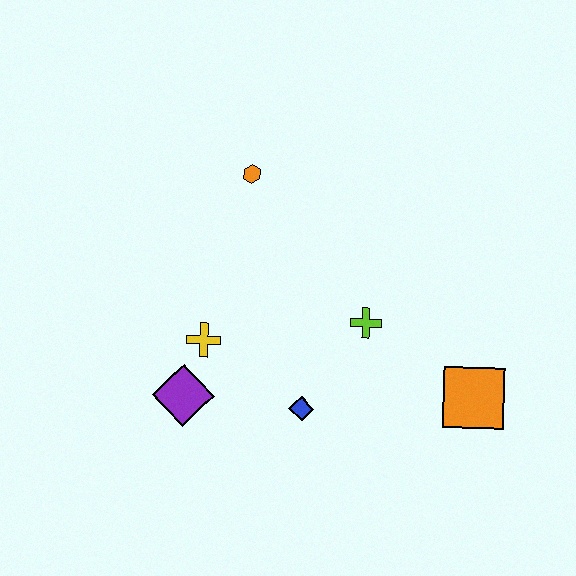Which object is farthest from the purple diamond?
The orange square is farthest from the purple diamond.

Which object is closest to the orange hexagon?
The yellow cross is closest to the orange hexagon.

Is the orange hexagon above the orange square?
Yes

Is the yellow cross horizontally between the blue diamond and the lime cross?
No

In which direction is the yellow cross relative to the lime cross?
The yellow cross is to the left of the lime cross.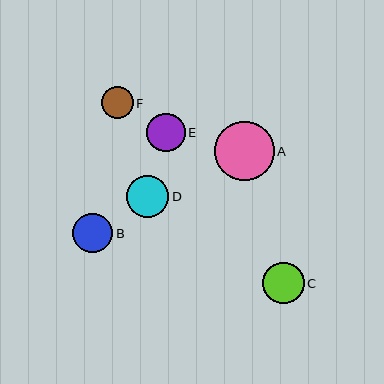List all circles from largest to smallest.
From largest to smallest: A, D, C, B, E, F.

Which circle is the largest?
Circle A is the largest with a size of approximately 59 pixels.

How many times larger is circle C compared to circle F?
Circle C is approximately 1.3 times the size of circle F.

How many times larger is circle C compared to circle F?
Circle C is approximately 1.3 times the size of circle F.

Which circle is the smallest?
Circle F is the smallest with a size of approximately 32 pixels.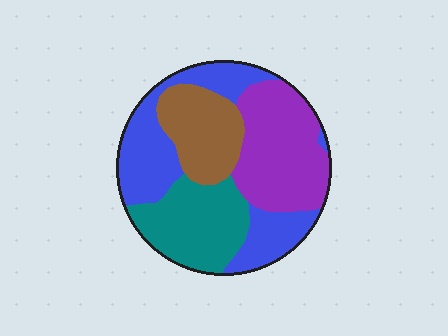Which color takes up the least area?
Brown, at roughly 20%.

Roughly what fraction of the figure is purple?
Purple takes up about one quarter (1/4) of the figure.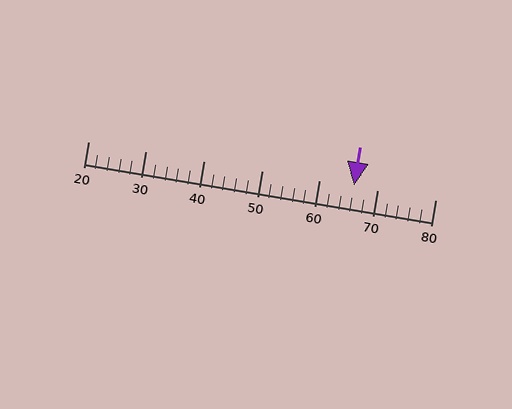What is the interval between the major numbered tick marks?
The major tick marks are spaced 10 units apart.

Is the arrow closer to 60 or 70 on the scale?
The arrow is closer to 70.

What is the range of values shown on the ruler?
The ruler shows values from 20 to 80.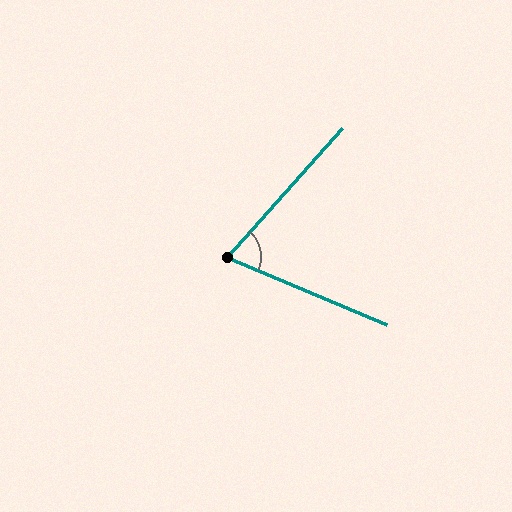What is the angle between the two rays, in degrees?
Approximately 71 degrees.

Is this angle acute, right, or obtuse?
It is acute.